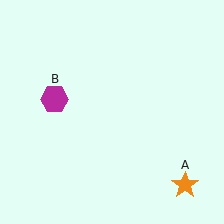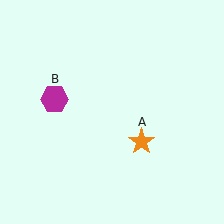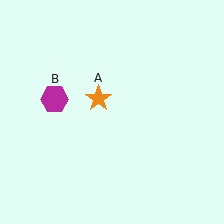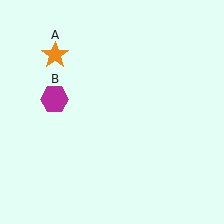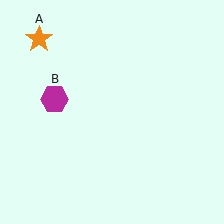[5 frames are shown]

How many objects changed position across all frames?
1 object changed position: orange star (object A).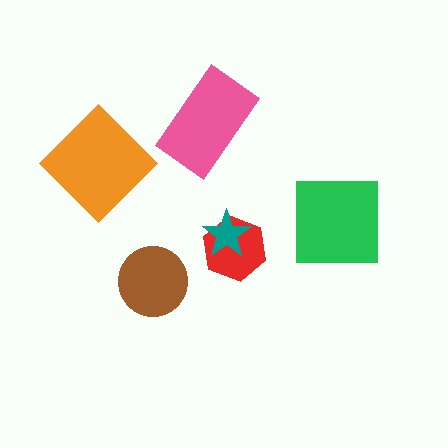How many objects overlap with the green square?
0 objects overlap with the green square.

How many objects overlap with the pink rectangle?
0 objects overlap with the pink rectangle.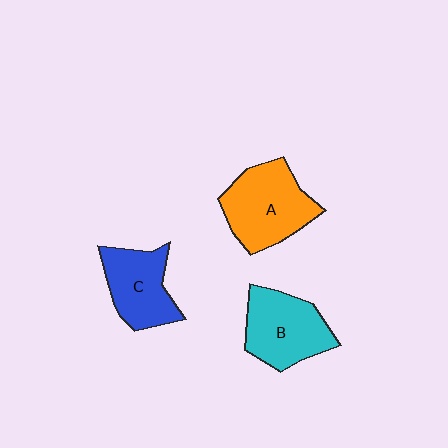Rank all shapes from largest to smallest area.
From largest to smallest: A (orange), B (cyan), C (blue).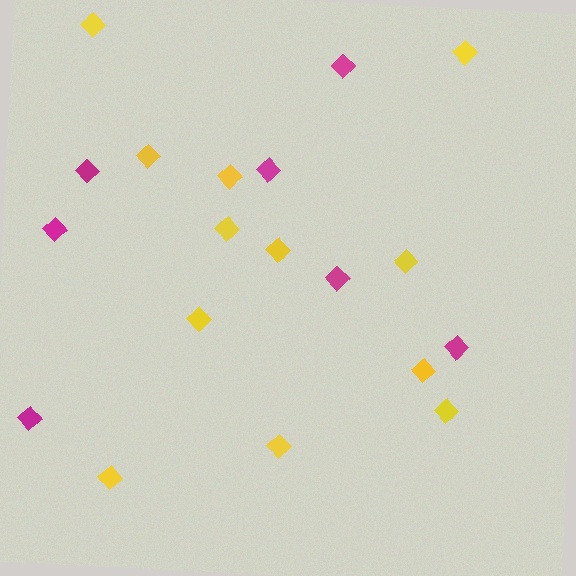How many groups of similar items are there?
There are 2 groups: one group of yellow diamonds (12) and one group of magenta diamonds (7).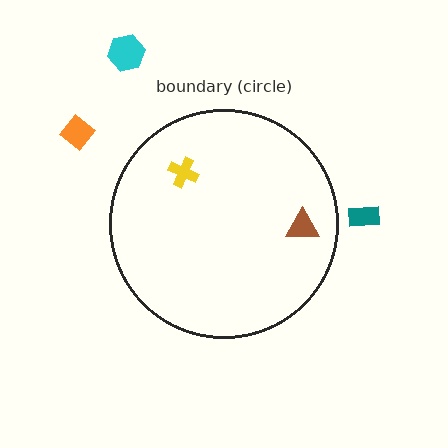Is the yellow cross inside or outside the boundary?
Inside.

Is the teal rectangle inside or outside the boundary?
Outside.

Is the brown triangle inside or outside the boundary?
Inside.